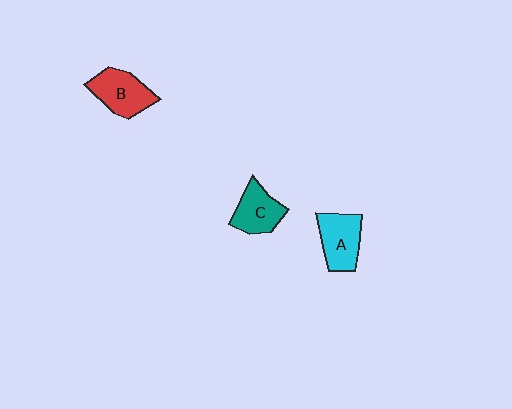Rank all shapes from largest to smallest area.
From largest to smallest: B (red), A (cyan), C (teal).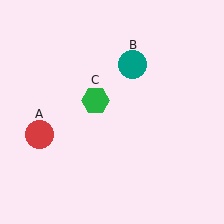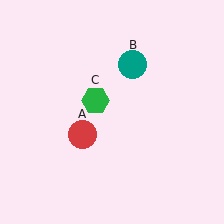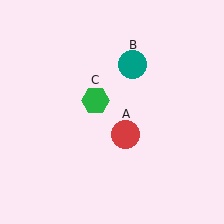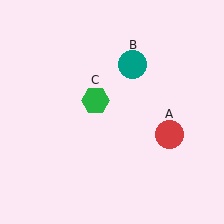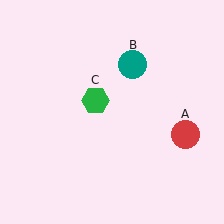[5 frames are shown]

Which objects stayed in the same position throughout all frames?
Teal circle (object B) and green hexagon (object C) remained stationary.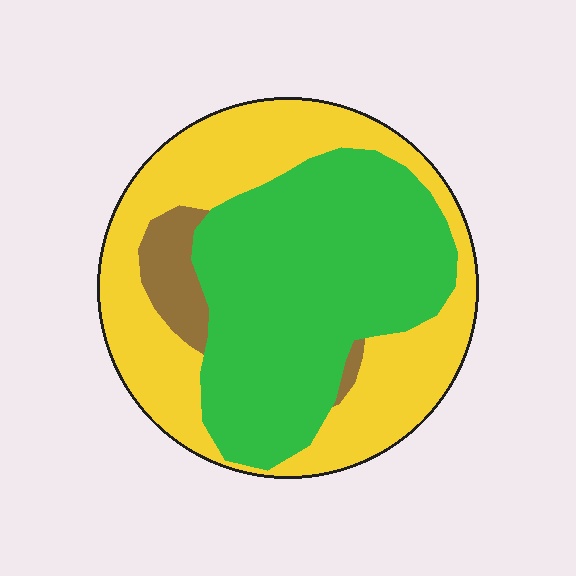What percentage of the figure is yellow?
Yellow covers about 45% of the figure.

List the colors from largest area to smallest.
From largest to smallest: green, yellow, brown.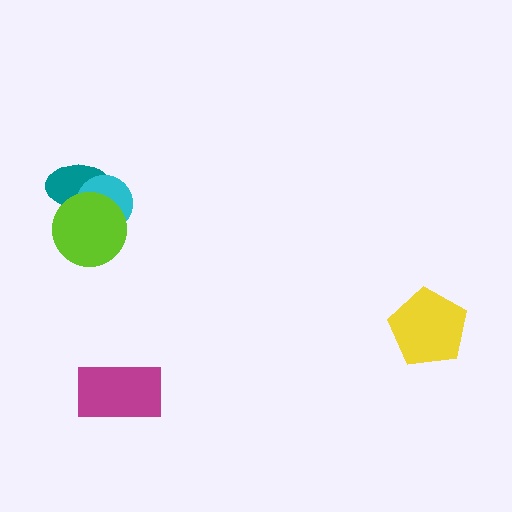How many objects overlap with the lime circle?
2 objects overlap with the lime circle.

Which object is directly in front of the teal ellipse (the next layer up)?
The cyan circle is directly in front of the teal ellipse.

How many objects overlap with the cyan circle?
2 objects overlap with the cyan circle.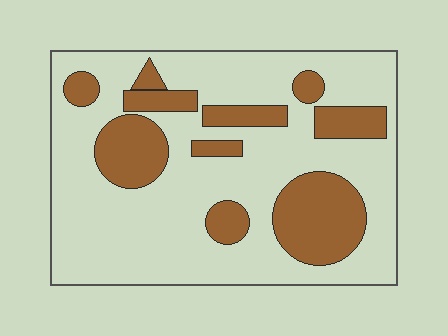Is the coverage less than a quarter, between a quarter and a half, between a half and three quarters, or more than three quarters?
Between a quarter and a half.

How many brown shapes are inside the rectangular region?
10.